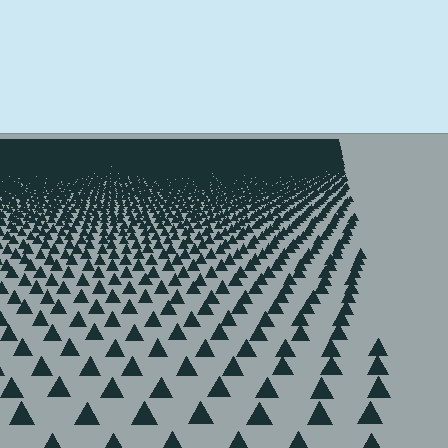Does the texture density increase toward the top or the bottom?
Density increases toward the top.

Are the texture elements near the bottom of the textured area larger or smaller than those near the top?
Larger. Near the bottom, elements are closer to the viewer and appear at a bigger on-screen size.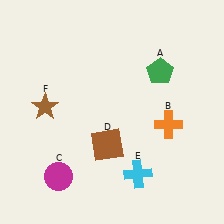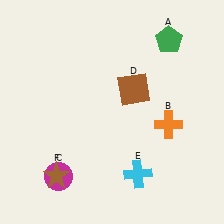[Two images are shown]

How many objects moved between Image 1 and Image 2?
3 objects moved between the two images.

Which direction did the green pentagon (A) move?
The green pentagon (A) moved up.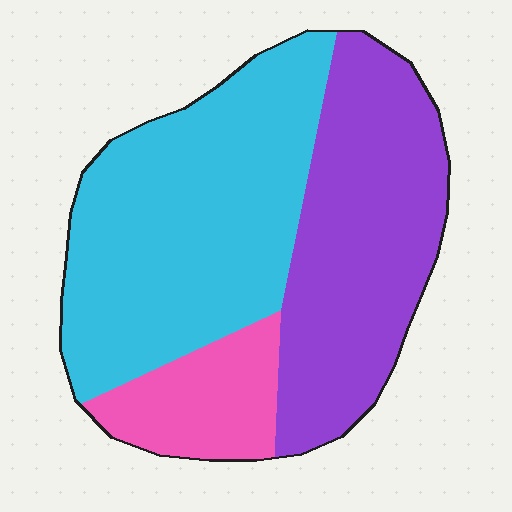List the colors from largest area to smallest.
From largest to smallest: cyan, purple, pink.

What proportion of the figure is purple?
Purple covers 38% of the figure.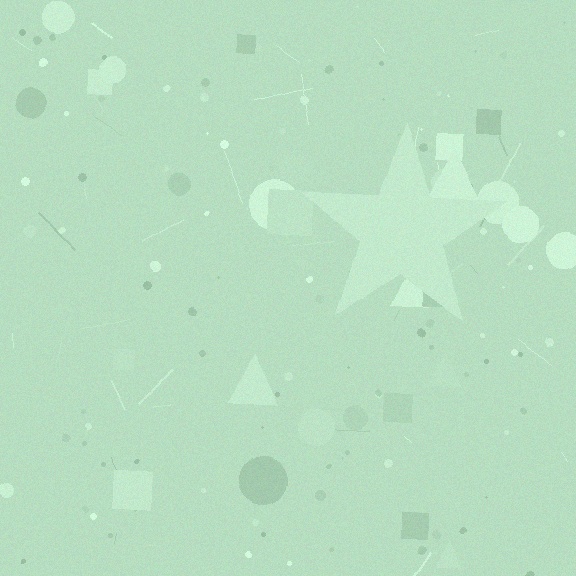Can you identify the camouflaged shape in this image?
The camouflaged shape is a star.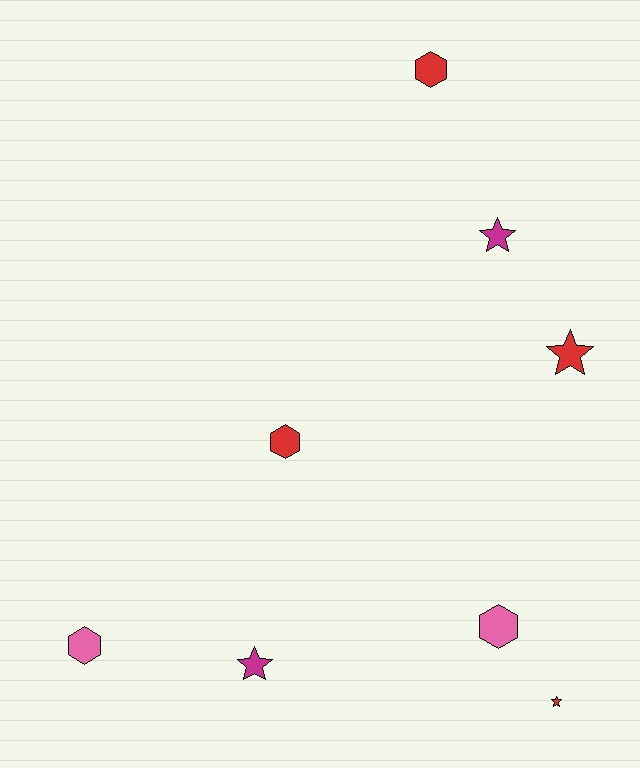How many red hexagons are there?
There are 2 red hexagons.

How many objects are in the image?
There are 8 objects.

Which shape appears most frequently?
Hexagon, with 4 objects.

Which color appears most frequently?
Red, with 4 objects.